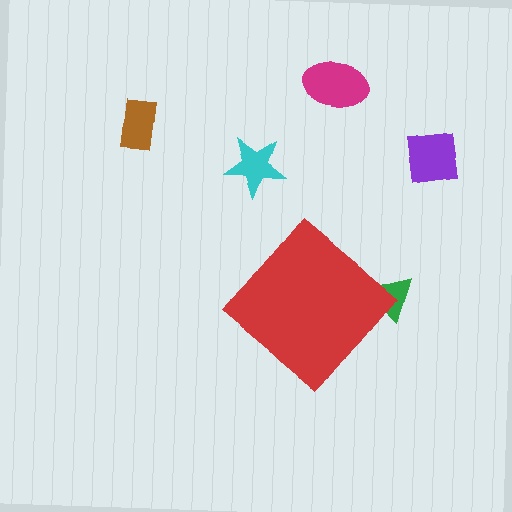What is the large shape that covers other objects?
A red diamond.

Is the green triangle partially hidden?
Yes, the green triangle is partially hidden behind the red diamond.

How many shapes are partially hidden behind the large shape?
1 shape is partially hidden.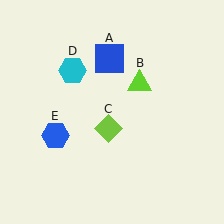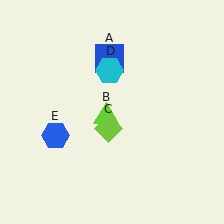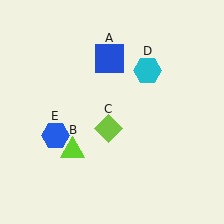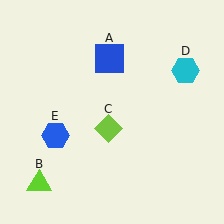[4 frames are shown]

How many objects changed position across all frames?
2 objects changed position: lime triangle (object B), cyan hexagon (object D).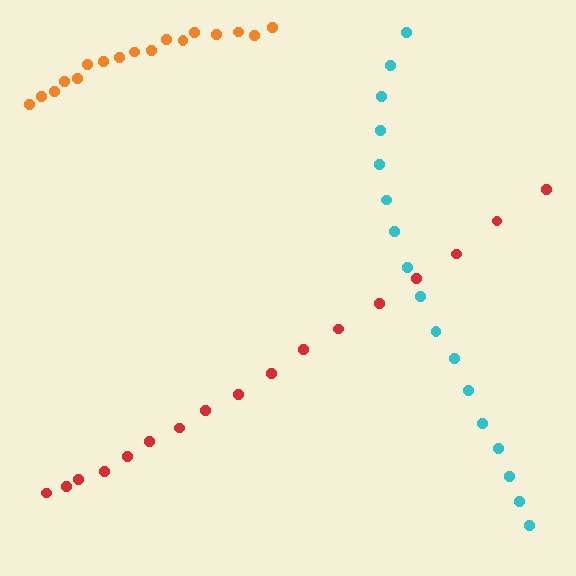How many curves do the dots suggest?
There are 3 distinct paths.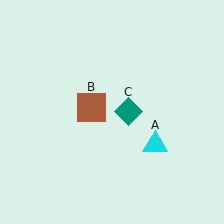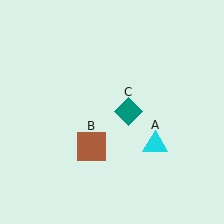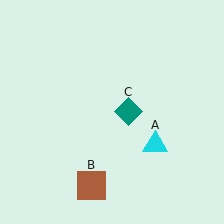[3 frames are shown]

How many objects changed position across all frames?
1 object changed position: brown square (object B).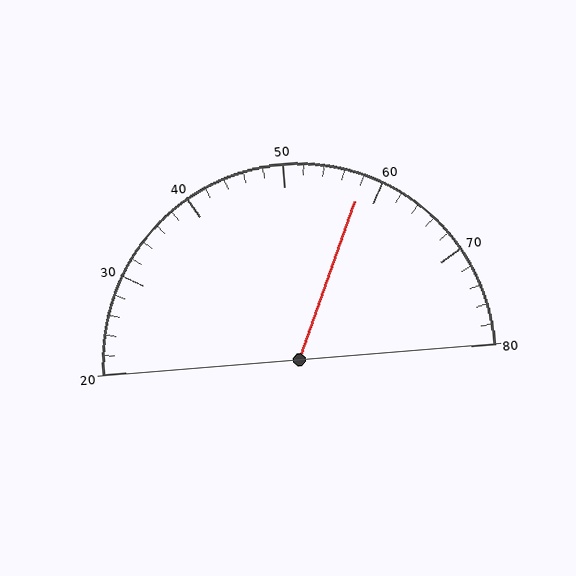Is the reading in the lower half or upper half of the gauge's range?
The reading is in the upper half of the range (20 to 80).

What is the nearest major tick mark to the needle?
The nearest major tick mark is 60.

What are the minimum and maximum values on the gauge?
The gauge ranges from 20 to 80.